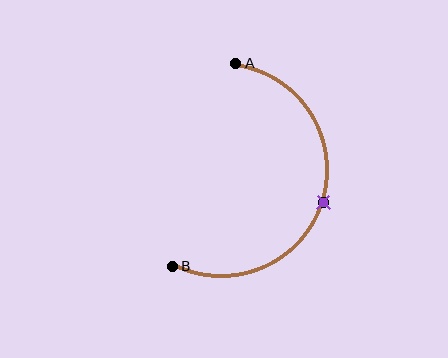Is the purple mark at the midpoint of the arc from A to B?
Yes. The purple mark lies on the arc at equal arc-length from both A and B — it is the arc midpoint.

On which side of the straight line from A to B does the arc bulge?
The arc bulges to the right of the straight line connecting A and B.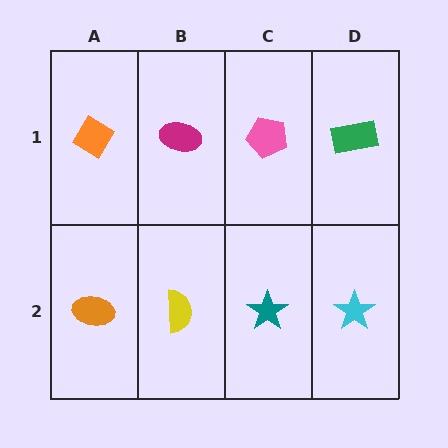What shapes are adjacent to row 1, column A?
An orange ellipse (row 2, column A), a magenta ellipse (row 1, column B).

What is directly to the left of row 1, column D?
A pink pentagon.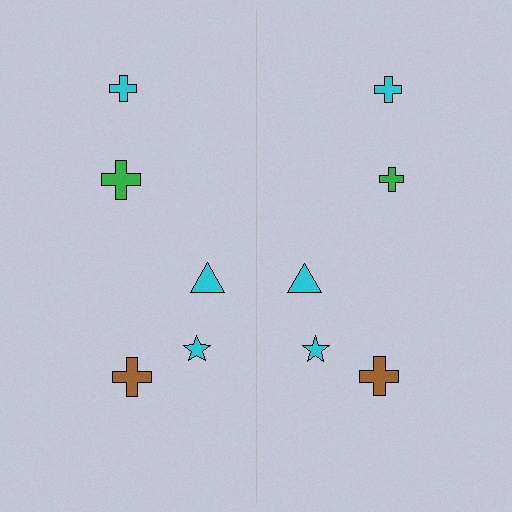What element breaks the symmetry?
The green cross on the right side has a different size than its mirror counterpart.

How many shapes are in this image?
There are 10 shapes in this image.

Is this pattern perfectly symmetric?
No, the pattern is not perfectly symmetric. The green cross on the right side has a different size than its mirror counterpart.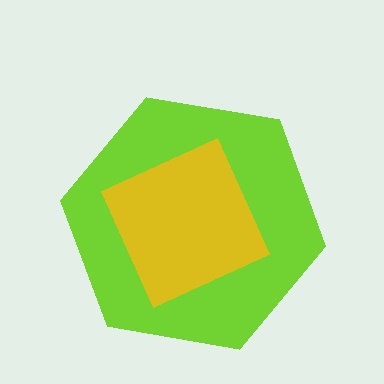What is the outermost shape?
The lime hexagon.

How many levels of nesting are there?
2.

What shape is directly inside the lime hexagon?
The yellow diamond.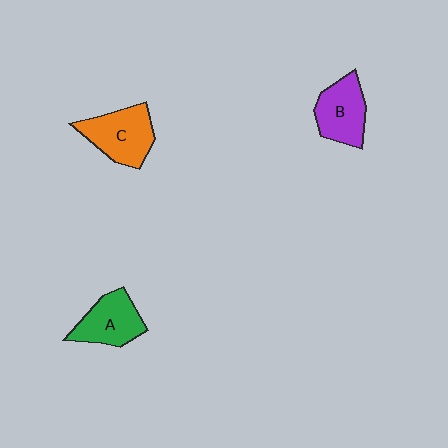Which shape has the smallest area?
Shape A (green).